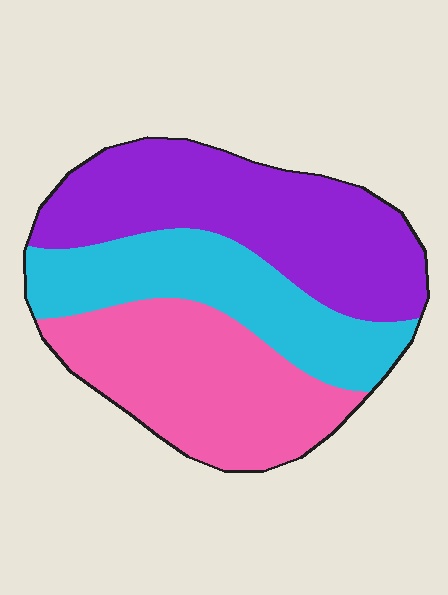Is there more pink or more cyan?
Pink.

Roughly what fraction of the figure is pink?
Pink covers 33% of the figure.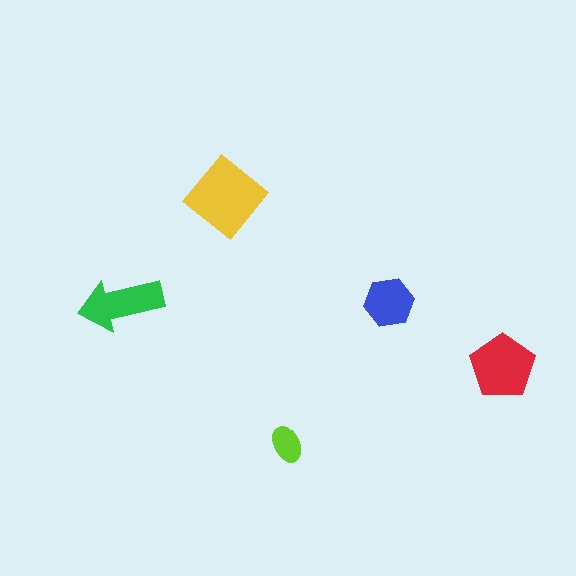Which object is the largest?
The yellow diamond.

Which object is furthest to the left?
The green arrow is leftmost.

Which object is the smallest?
The lime ellipse.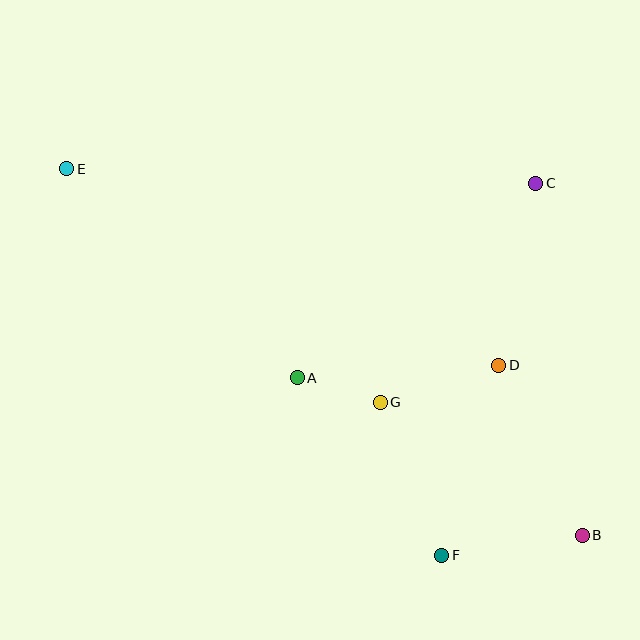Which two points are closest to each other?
Points A and G are closest to each other.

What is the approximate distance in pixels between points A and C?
The distance between A and C is approximately 308 pixels.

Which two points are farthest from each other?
Points B and E are farthest from each other.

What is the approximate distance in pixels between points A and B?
The distance between A and B is approximately 326 pixels.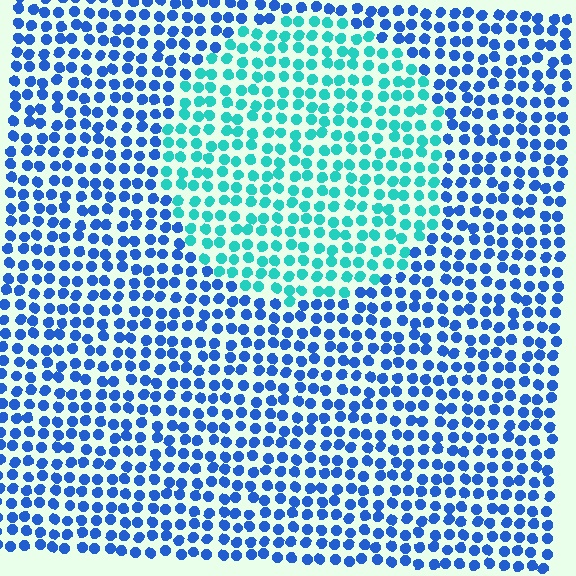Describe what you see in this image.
The image is filled with small blue elements in a uniform arrangement. A circle-shaped region is visible where the elements are tinted to a slightly different hue, forming a subtle color boundary.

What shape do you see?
I see a circle.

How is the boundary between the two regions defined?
The boundary is defined purely by a slight shift in hue (about 46 degrees). Spacing, size, and orientation are identical on both sides.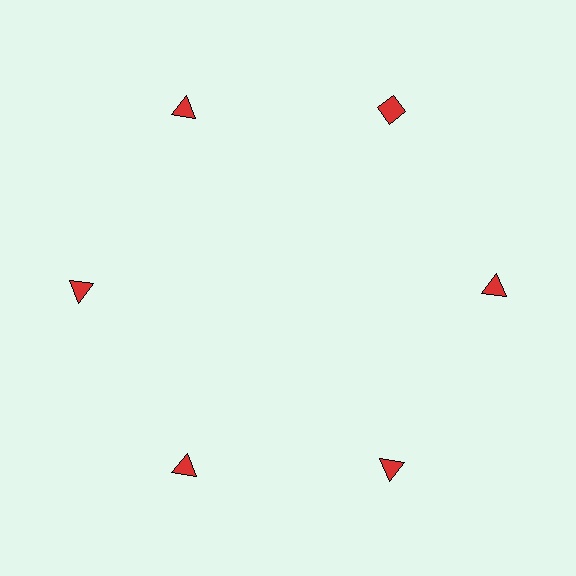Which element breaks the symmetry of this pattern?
The red diamond at roughly the 1 o'clock position breaks the symmetry. All other shapes are red triangles.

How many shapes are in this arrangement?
There are 6 shapes arranged in a ring pattern.